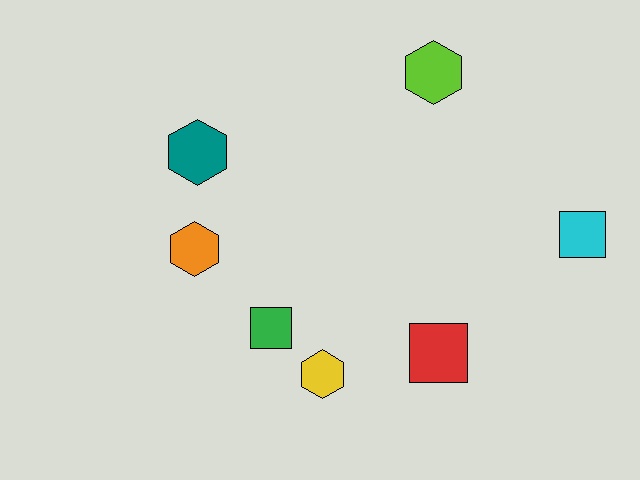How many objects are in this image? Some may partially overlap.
There are 7 objects.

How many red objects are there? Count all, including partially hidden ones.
There is 1 red object.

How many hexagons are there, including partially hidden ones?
There are 4 hexagons.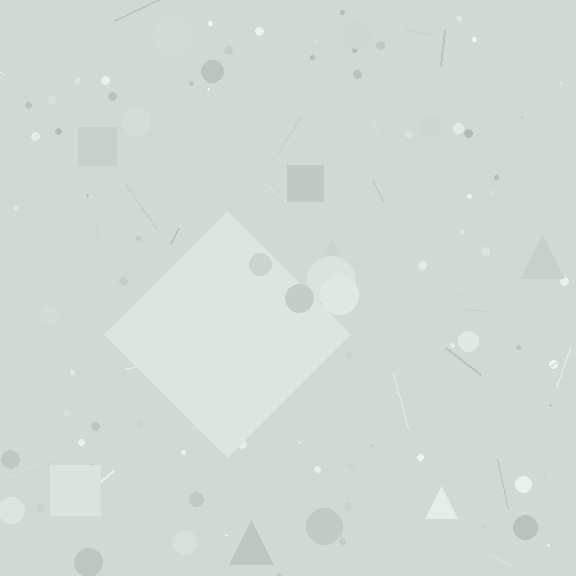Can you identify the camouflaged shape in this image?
The camouflaged shape is a diamond.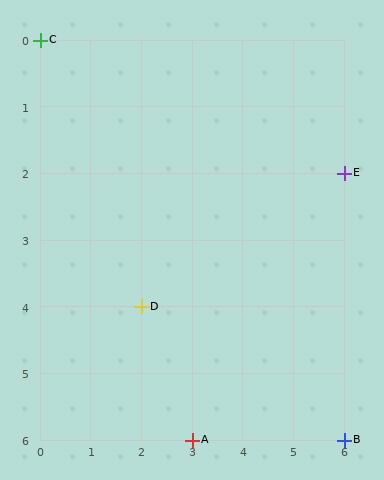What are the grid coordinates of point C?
Point C is at grid coordinates (0, 0).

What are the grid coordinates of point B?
Point B is at grid coordinates (6, 6).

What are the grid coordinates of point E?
Point E is at grid coordinates (6, 2).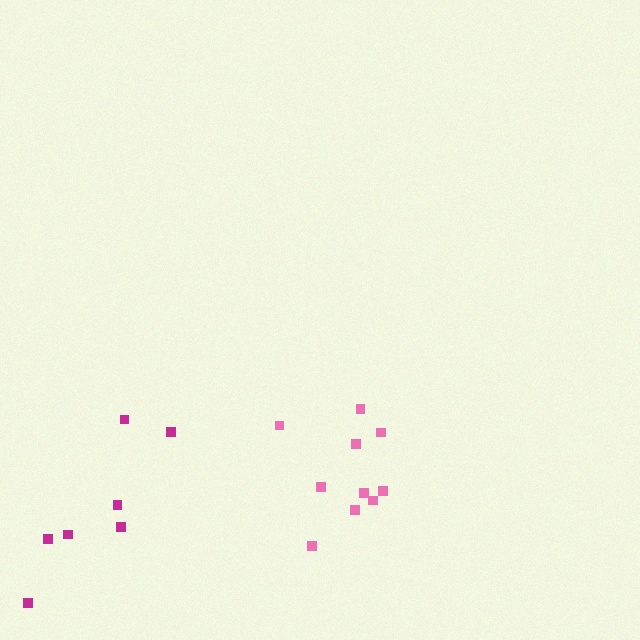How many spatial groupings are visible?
There are 2 spatial groupings.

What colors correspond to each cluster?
The clusters are colored: magenta, pink.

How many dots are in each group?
Group 1: 7 dots, Group 2: 10 dots (17 total).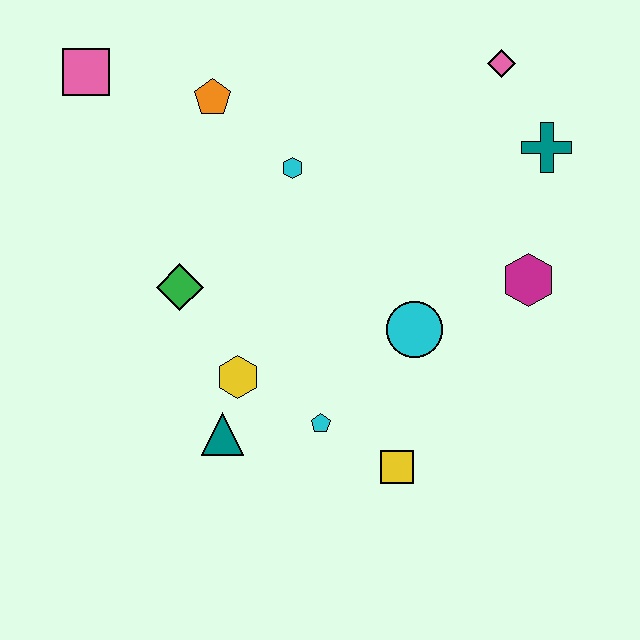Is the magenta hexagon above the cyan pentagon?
Yes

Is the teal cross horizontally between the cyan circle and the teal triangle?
No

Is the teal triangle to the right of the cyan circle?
No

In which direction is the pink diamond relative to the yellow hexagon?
The pink diamond is above the yellow hexagon.